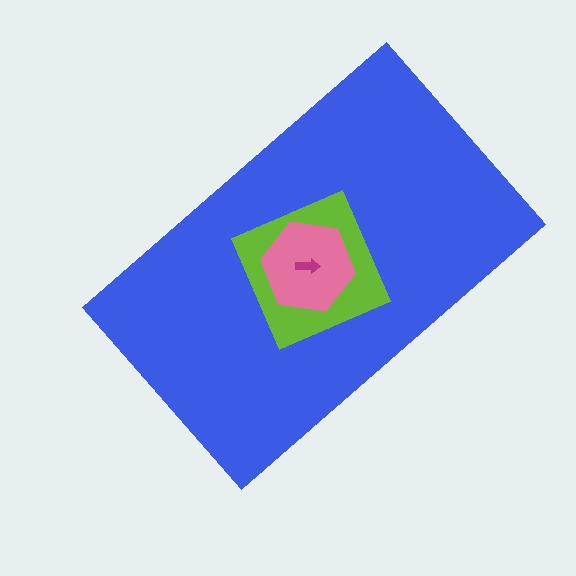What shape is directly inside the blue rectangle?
The lime diamond.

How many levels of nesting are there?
4.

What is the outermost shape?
The blue rectangle.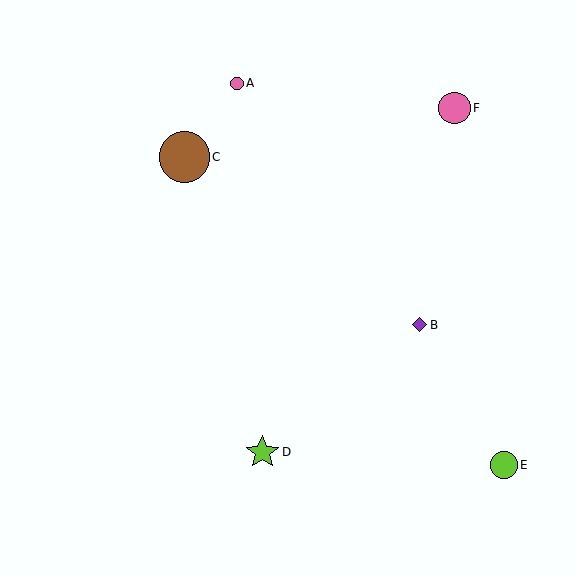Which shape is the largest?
The brown circle (labeled C) is the largest.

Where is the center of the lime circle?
The center of the lime circle is at (504, 465).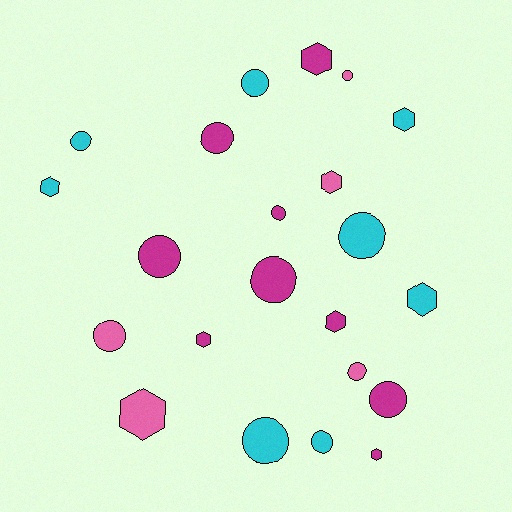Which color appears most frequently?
Magenta, with 9 objects.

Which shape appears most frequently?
Circle, with 13 objects.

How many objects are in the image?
There are 22 objects.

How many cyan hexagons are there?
There are 3 cyan hexagons.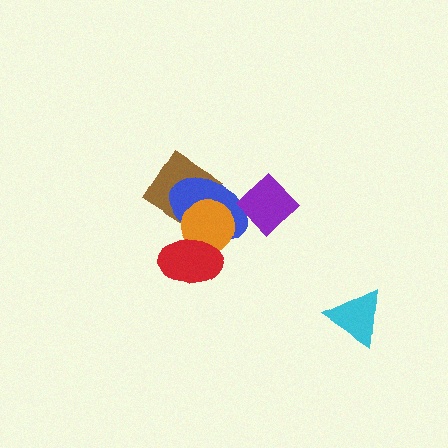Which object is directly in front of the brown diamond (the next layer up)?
The blue ellipse is directly in front of the brown diamond.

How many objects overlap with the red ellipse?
2 objects overlap with the red ellipse.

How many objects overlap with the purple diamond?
1 object overlaps with the purple diamond.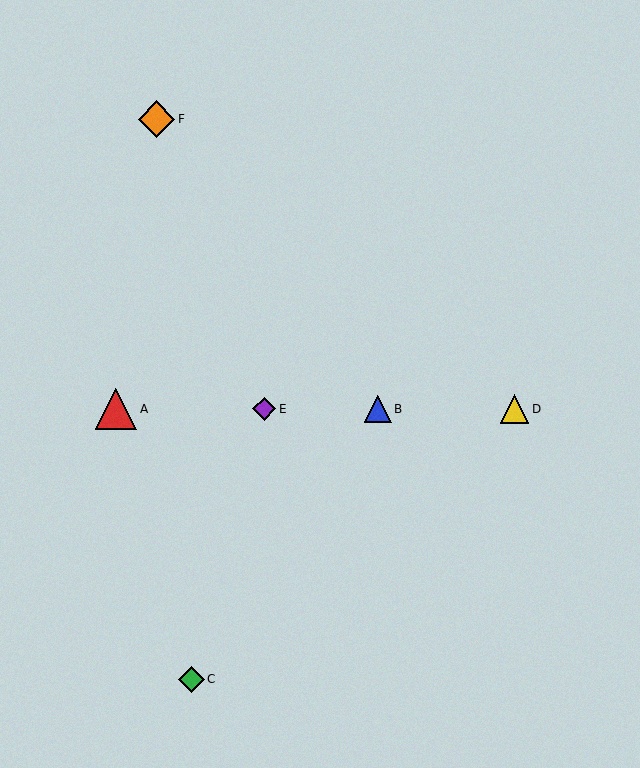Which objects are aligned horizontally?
Objects A, B, D, E are aligned horizontally.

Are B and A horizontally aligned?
Yes, both are at y≈409.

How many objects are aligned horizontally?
4 objects (A, B, D, E) are aligned horizontally.